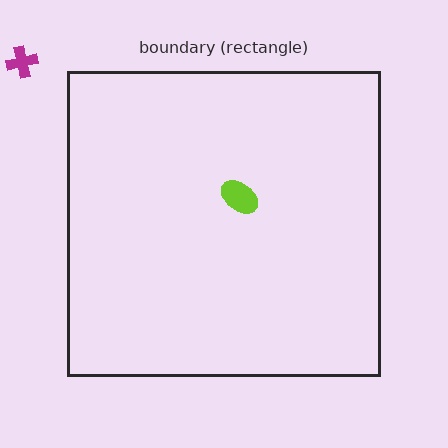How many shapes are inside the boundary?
1 inside, 1 outside.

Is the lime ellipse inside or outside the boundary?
Inside.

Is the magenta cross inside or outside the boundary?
Outside.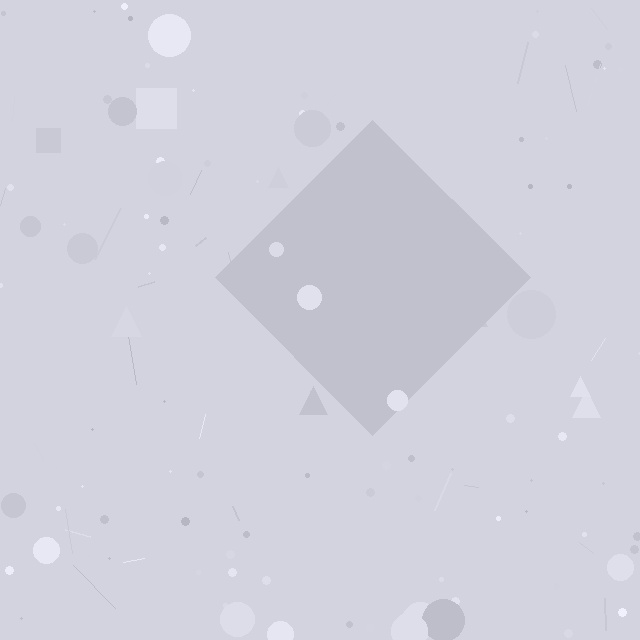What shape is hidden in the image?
A diamond is hidden in the image.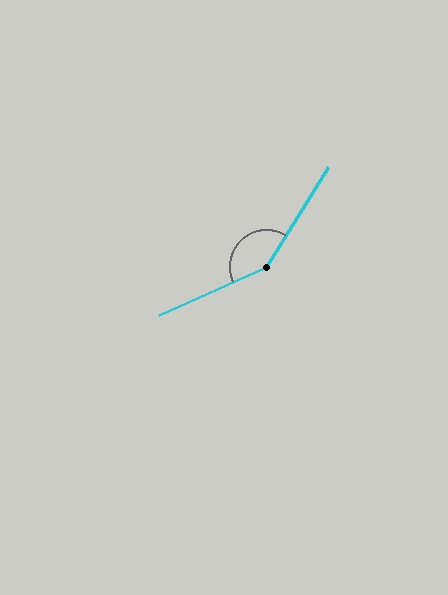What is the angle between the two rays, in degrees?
Approximately 146 degrees.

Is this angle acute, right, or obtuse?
It is obtuse.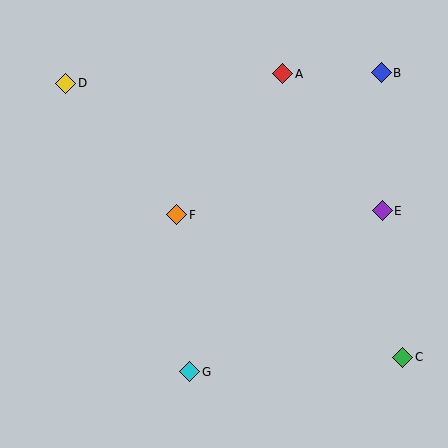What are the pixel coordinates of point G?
Point G is at (190, 372).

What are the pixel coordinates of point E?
Point E is at (382, 211).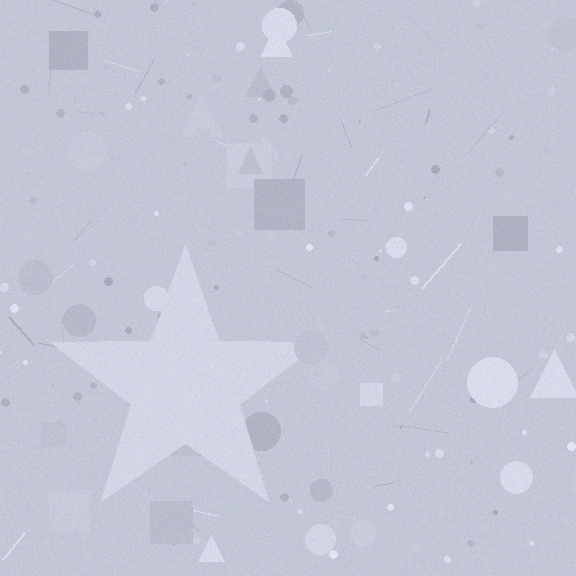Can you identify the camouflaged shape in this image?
The camouflaged shape is a star.